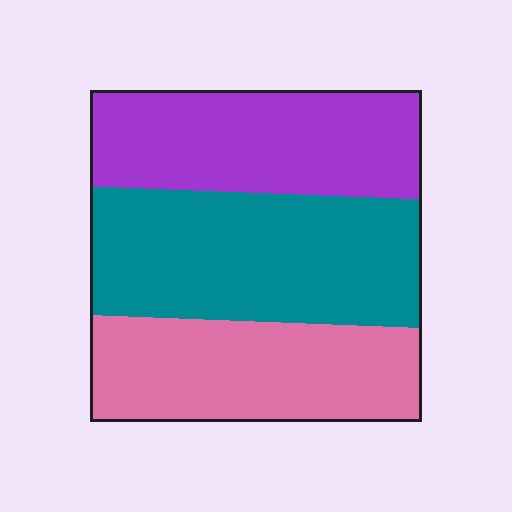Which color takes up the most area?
Teal, at roughly 40%.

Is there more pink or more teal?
Teal.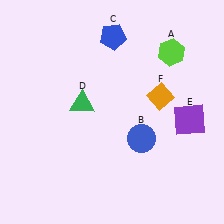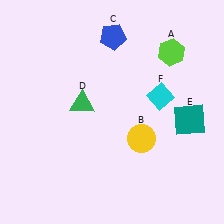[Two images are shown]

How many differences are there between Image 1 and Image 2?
There are 3 differences between the two images.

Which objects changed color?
B changed from blue to yellow. E changed from purple to teal. F changed from orange to cyan.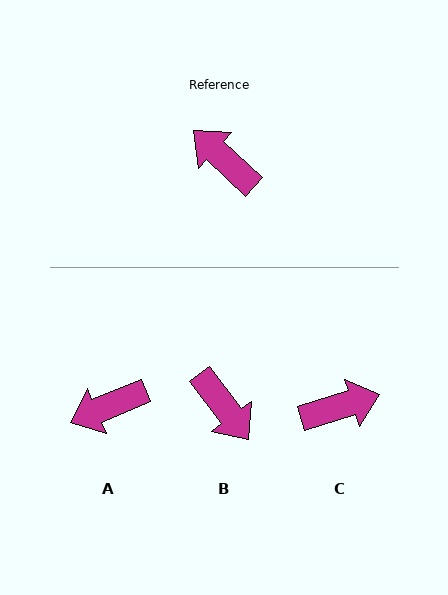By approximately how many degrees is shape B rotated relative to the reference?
Approximately 170 degrees counter-clockwise.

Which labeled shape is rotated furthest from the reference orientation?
B, about 170 degrees away.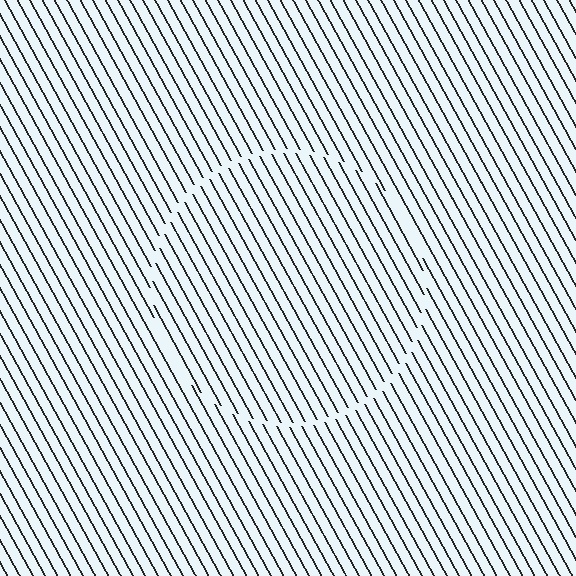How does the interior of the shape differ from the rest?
The interior of the shape contains the same grating, shifted by half a period — the contour is defined by the phase discontinuity where line-ends from the inner and outer gratings abut.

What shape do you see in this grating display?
An illusory circle. The interior of the shape contains the same grating, shifted by half a period — the contour is defined by the phase discontinuity where line-ends from the inner and outer gratings abut.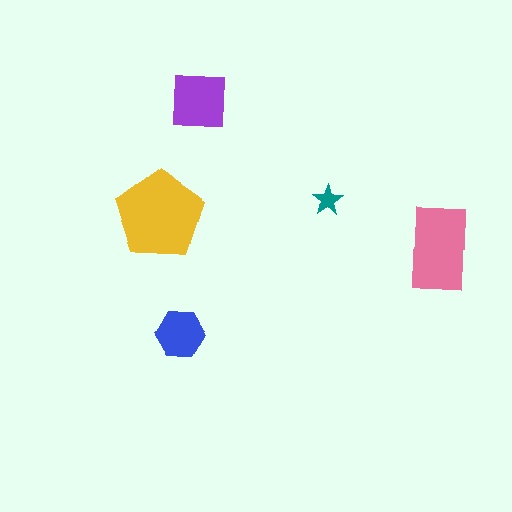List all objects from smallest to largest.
The teal star, the blue hexagon, the purple square, the pink rectangle, the yellow pentagon.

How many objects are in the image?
There are 5 objects in the image.